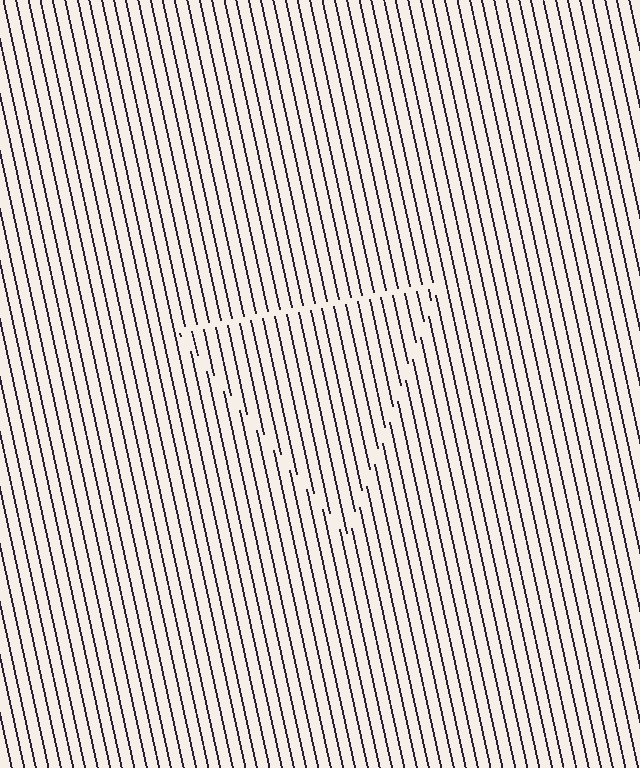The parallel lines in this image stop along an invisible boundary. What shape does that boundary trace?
An illusory triangle. The interior of the shape contains the same grating, shifted by half a period — the contour is defined by the phase discontinuity where line-ends from the inner and outer gratings abut.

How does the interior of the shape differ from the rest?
The interior of the shape contains the same grating, shifted by half a period — the contour is defined by the phase discontinuity where line-ends from the inner and outer gratings abut.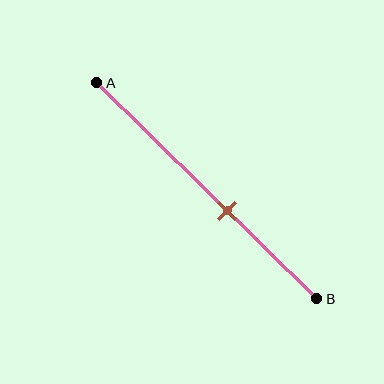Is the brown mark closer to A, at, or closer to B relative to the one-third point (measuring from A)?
The brown mark is closer to point B than the one-third point of segment AB.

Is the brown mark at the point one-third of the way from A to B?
No, the mark is at about 60% from A, not at the 33% one-third point.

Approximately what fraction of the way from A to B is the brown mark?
The brown mark is approximately 60% of the way from A to B.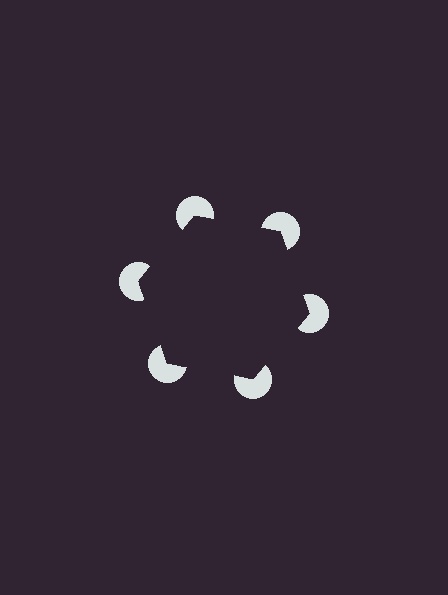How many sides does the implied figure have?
6 sides.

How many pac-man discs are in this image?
There are 6 — one at each vertex of the illusory hexagon.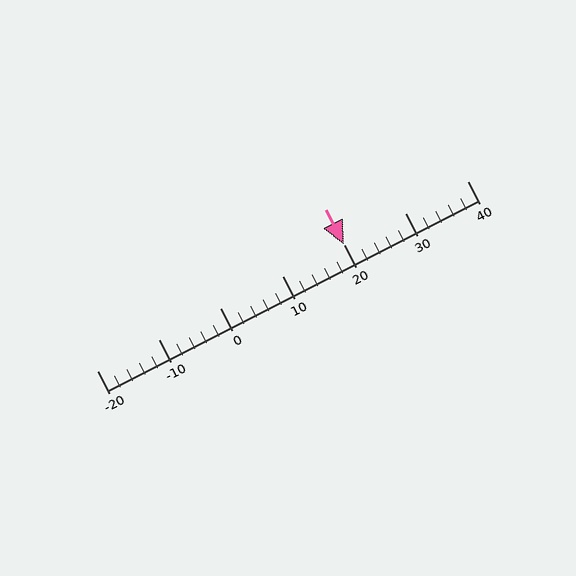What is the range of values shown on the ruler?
The ruler shows values from -20 to 40.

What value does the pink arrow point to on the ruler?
The pink arrow points to approximately 20.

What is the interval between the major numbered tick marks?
The major tick marks are spaced 10 units apart.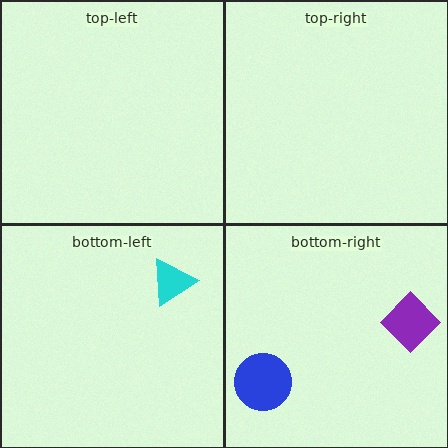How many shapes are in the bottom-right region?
2.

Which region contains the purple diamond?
The bottom-right region.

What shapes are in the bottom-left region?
The cyan triangle.